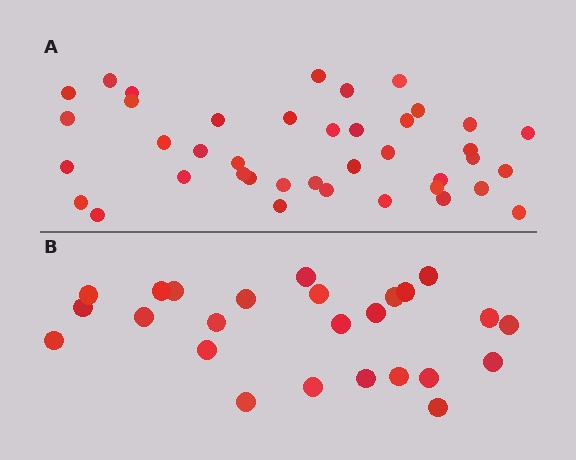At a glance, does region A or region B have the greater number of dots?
Region A (the top region) has more dots.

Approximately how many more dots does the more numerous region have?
Region A has approximately 15 more dots than region B.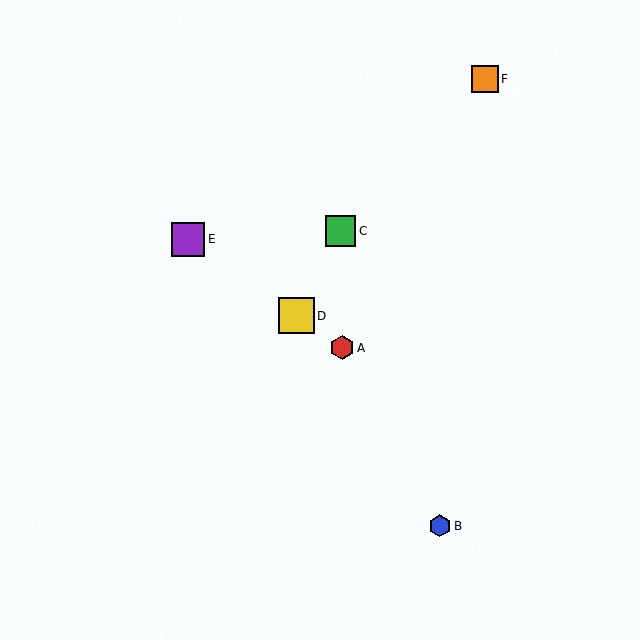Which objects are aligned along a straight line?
Objects A, D, E are aligned along a straight line.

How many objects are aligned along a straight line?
3 objects (A, D, E) are aligned along a straight line.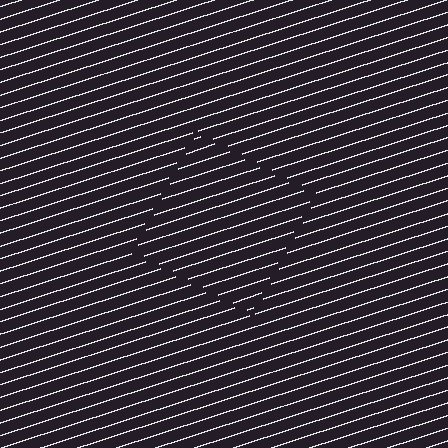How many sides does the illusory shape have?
4 sides — the line-ends trace a square.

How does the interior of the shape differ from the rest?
The interior of the shape contains the same grating, shifted by half a period — the contour is defined by the phase discontinuity where line-ends from the inner and outer gratings abut.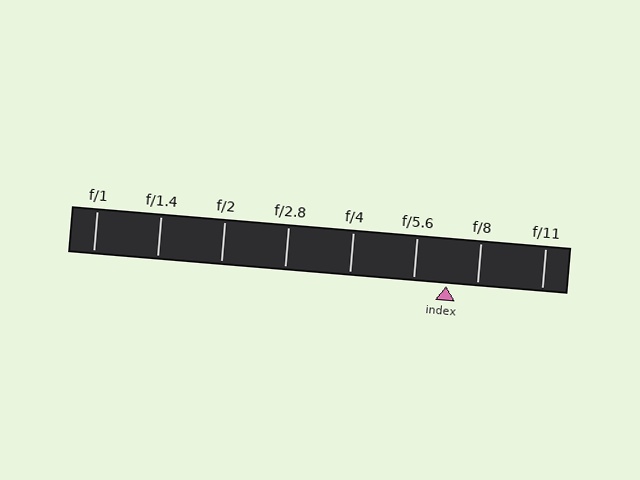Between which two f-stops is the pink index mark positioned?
The index mark is between f/5.6 and f/8.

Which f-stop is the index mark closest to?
The index mark is closest to f/8.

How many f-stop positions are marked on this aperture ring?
There are 8 f-stop positions marked.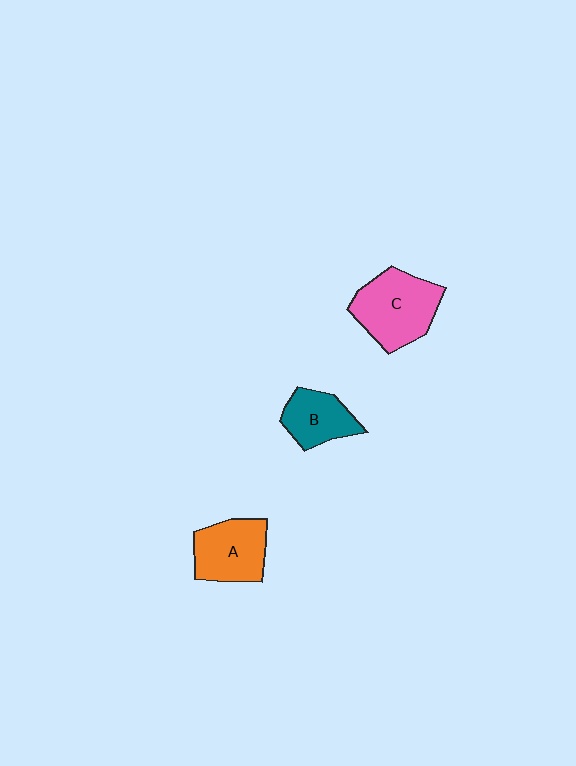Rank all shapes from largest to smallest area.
From largest to smallest: C (pink), A (orange), B (teal).